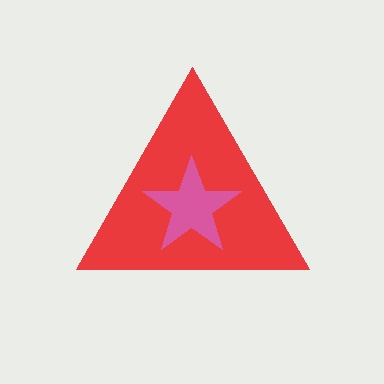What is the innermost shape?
The pink star.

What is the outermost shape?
The red triangle.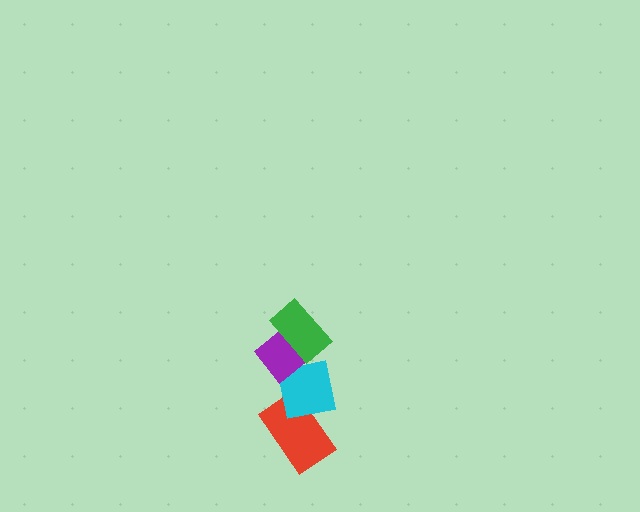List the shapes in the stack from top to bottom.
From top to bottom: the green rectangle, the purple diamond, the cyan square, the red rectangle.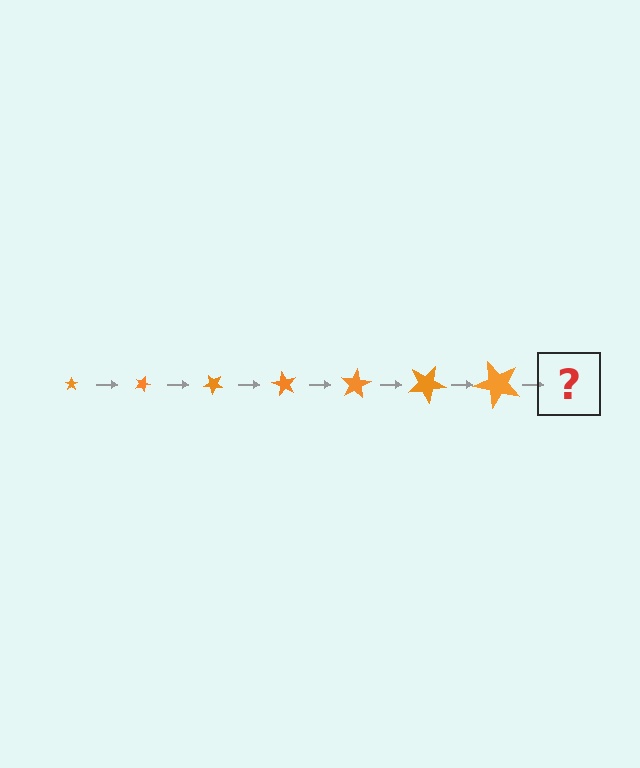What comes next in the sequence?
The next element should be a star, larger than the previous one and rotated 140 degrees from the start.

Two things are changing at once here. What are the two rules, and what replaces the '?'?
The two rules are that the star grows larger each step and it rotates 20 degrees each step. The '?' should be a star, larger than the previous one and rotated 140 degrees from the start.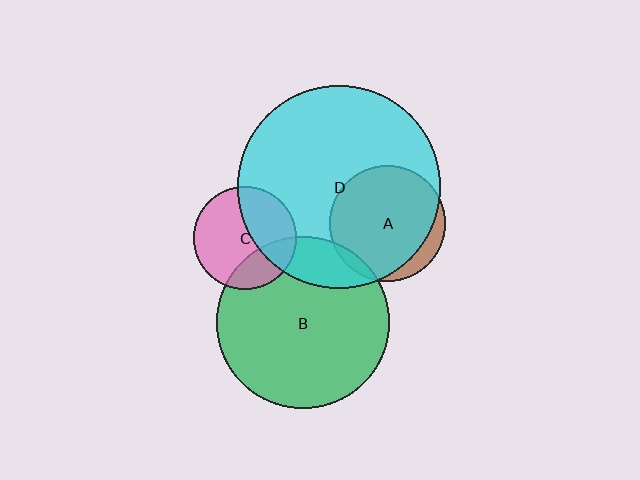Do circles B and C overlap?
Yes.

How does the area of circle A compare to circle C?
Approximately 1.3 times.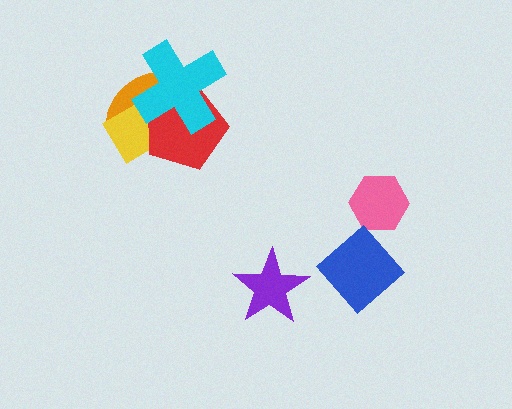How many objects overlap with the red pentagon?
3 objects overlap with the red pentagon.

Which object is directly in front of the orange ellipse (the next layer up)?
The yellow diamond is directly in front of the orange ellipse.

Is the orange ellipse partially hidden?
Yes, it is partially covered by another shape.